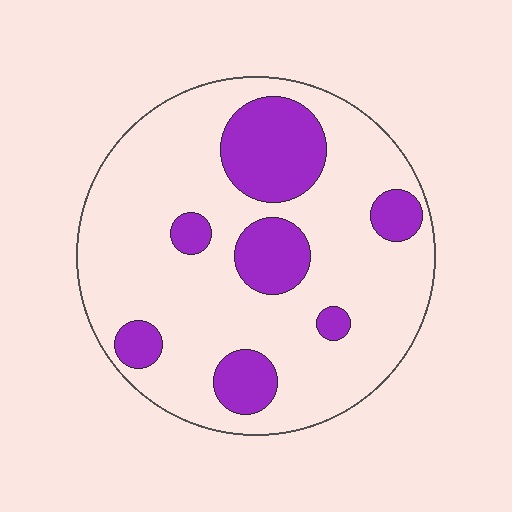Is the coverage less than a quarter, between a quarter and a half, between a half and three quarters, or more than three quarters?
Less than a quarter.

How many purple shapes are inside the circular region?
7.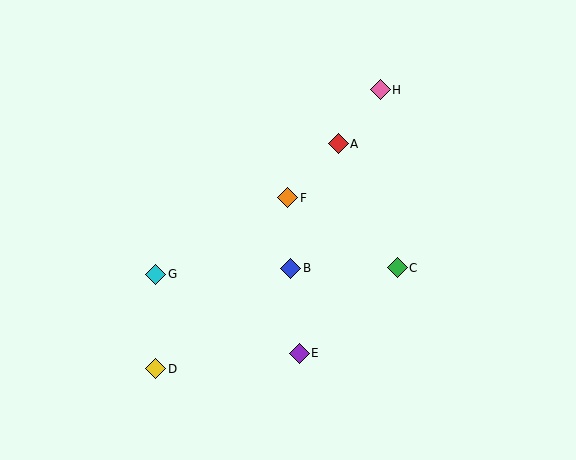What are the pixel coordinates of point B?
Point B is at (291, 268).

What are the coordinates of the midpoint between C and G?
The midpoint between C and G is at (277, 271).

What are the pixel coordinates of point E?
Point E is at (299, 353).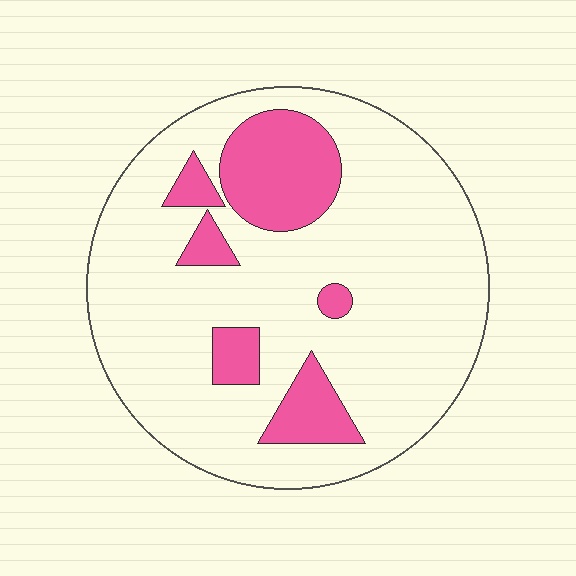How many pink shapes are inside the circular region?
6.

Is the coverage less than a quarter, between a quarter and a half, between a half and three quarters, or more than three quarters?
Less than a quarter.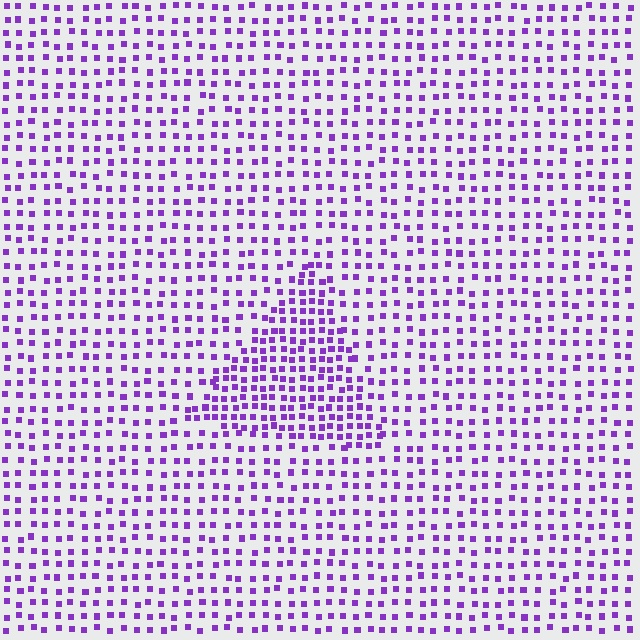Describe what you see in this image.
The image contains small purple elements arranged at two different densities. A triangle-shaped region is visible where the elements are more densely packed than the surrounding area.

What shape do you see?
I see a triangle.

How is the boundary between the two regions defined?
The boundary is defined by a change in element density (approximately 1.8x ratio). All elements are the same color, size, and shape.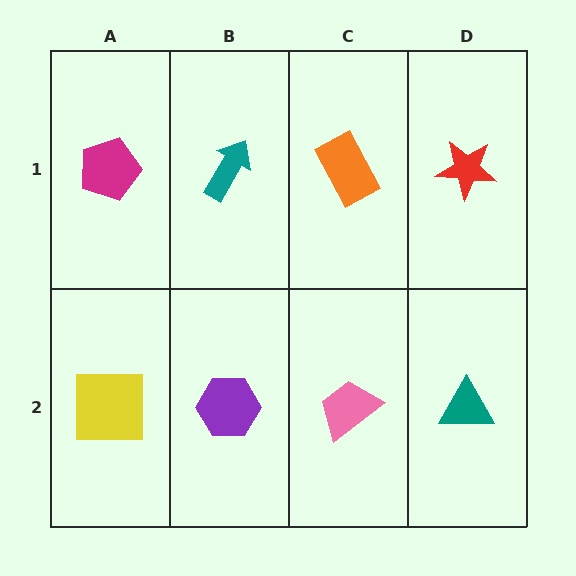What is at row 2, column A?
A yellow square.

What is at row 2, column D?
A teal triangle.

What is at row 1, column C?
An orange rectangle.